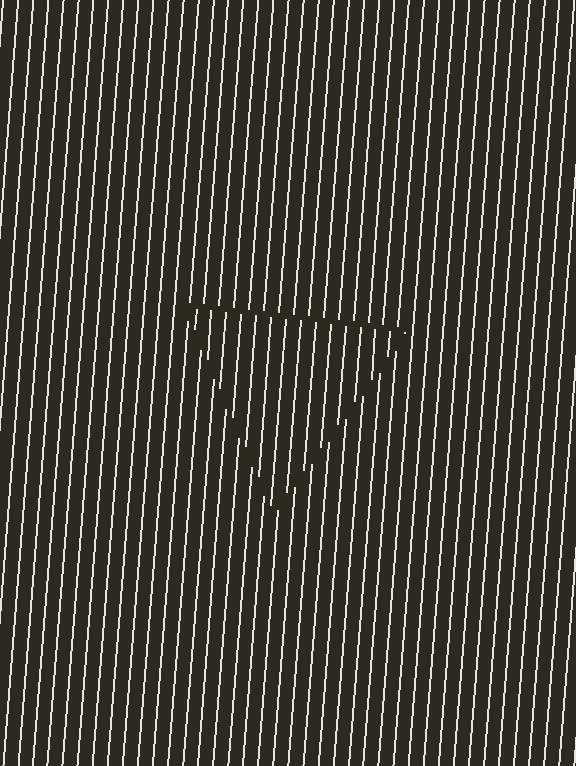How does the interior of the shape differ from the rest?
The interior of the shape contains the same grating, shifted by half a period — the contour is defined by the phase discontinuity where line-ends from the inner and outer gratings abut.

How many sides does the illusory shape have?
3 sides — the line-ends trace a triangle.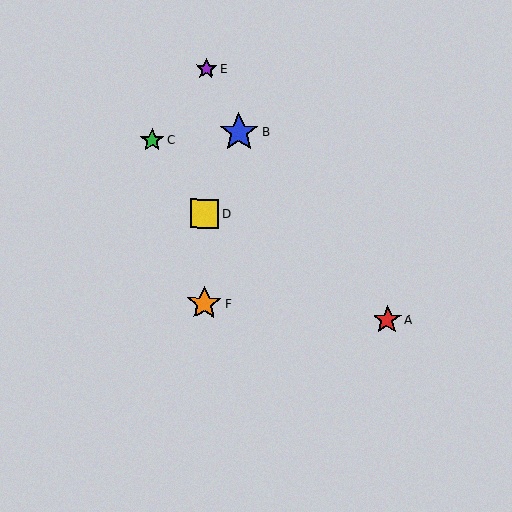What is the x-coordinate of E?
Object E is at x≈206.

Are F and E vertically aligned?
Yes, both are at x≈204.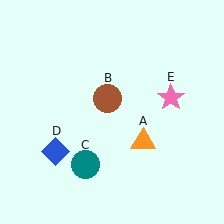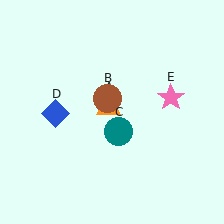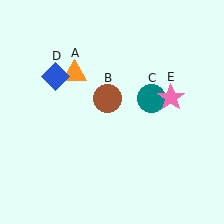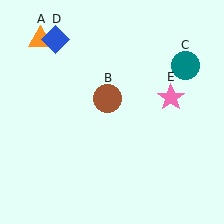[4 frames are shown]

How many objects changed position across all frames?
3 objects changed position: orange triangle (object A), teal circle (object C), blue diamond (object D).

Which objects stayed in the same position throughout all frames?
Brown circle (object B) and pink star (object E) remained stationary.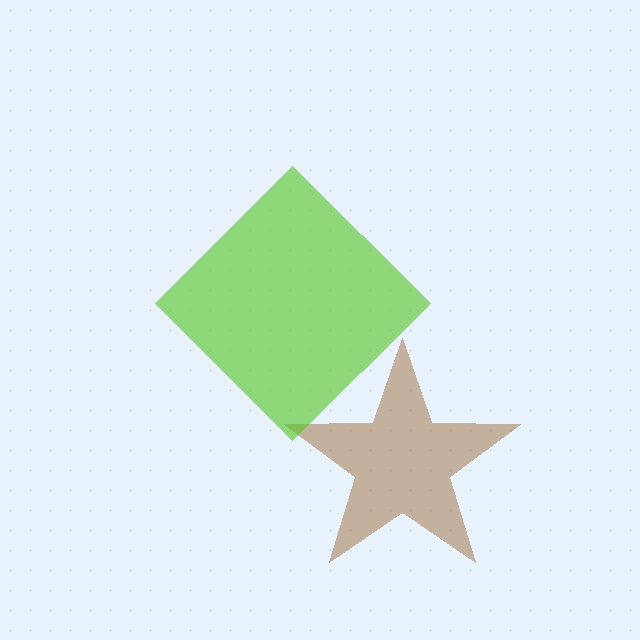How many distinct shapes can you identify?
There are 2 distinct shapes: a brown star, a lime diamond.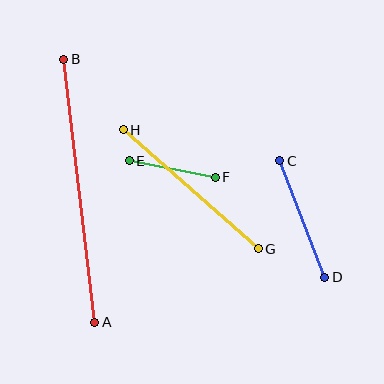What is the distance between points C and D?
The distance is approximately 125 pixels.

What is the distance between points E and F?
The distance is approximately 88 pixels.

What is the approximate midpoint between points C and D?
The midpoint is at approximately (302, 219) pixels.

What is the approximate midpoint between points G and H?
The midpoint is at approximately (191, 189) pixels.